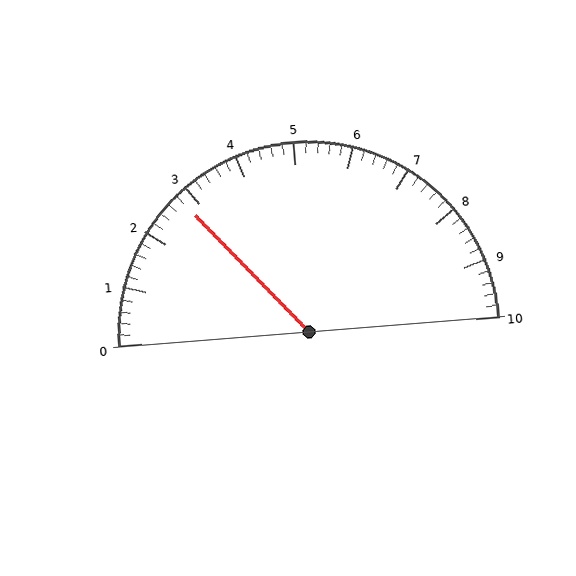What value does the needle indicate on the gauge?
The needle indicates approximately 2.8.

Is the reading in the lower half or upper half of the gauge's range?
The reading is in the lower half of the range (0 to 10).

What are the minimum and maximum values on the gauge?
The gauge ranges from 0 to 10.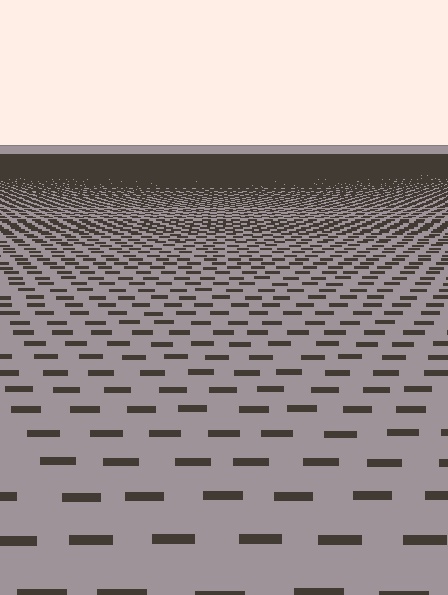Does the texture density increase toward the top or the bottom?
Density increases toward the top.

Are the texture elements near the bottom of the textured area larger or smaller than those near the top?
Larger. Near the bottom, elements are closer to the viewer and appear at a bigger on-screen size.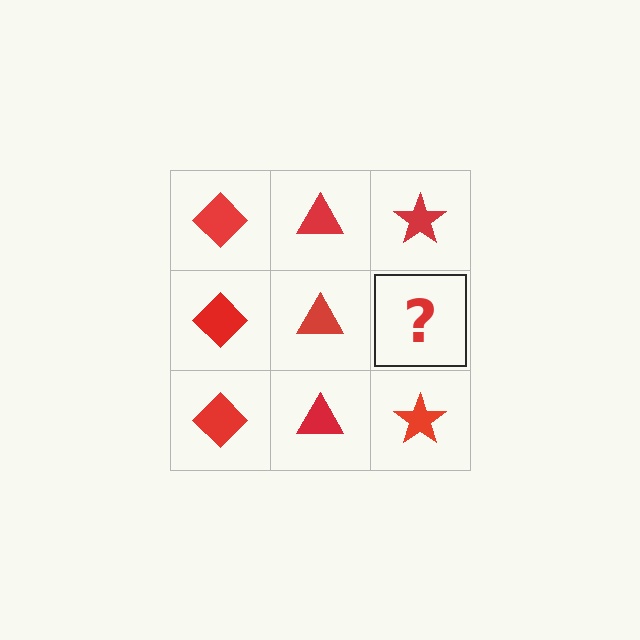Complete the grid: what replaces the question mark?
The question mark should be replaced with a red star.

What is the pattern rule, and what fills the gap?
The rule is that each column has a consistent shape. The gap should be filled with a red star.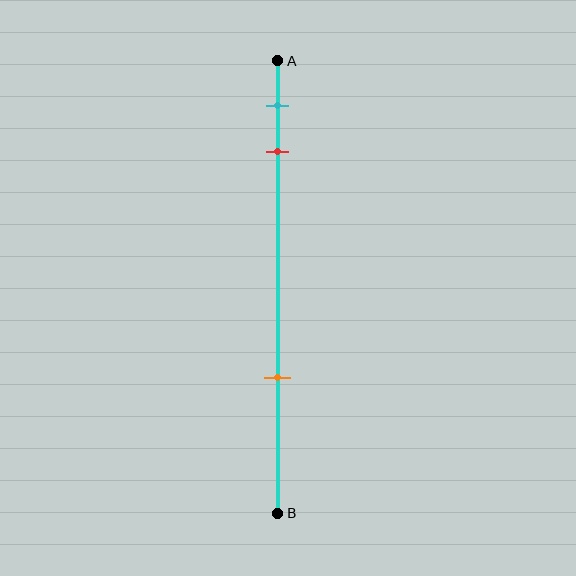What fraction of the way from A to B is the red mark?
The red mark is approximately 20% (0.2) of the way from A to B.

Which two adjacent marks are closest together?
The cyan and red marks are the closest adjacent pair.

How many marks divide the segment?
There are 3 marks dividing the segment.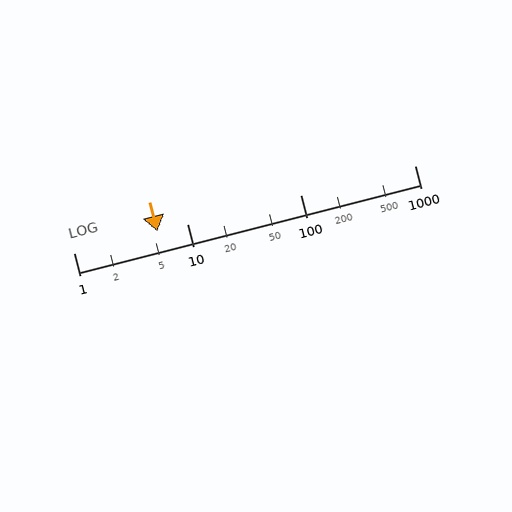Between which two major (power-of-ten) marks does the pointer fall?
The pointer is between 1 and 10.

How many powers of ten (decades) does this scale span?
The scale spans 3 decades, from 1 to 1000.